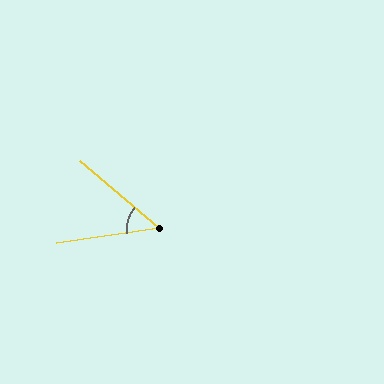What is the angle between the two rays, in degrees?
Approximately 48 degrees.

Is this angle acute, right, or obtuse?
It is acute.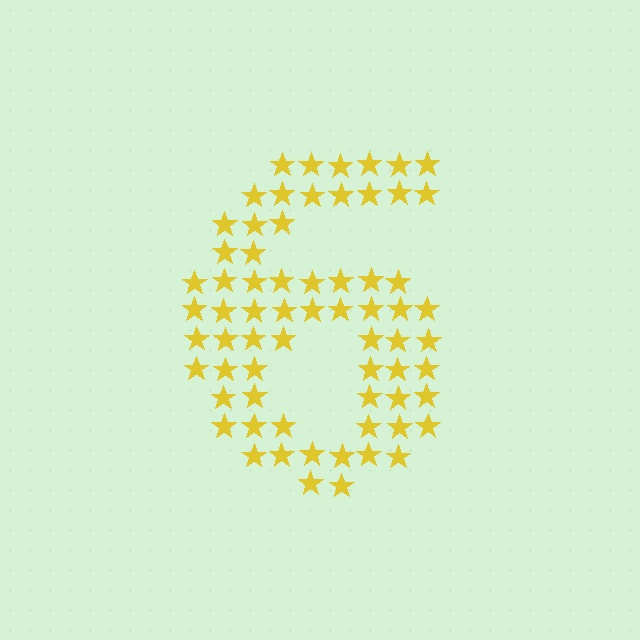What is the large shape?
The large shape is the digit 6.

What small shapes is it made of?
It is made of small stars.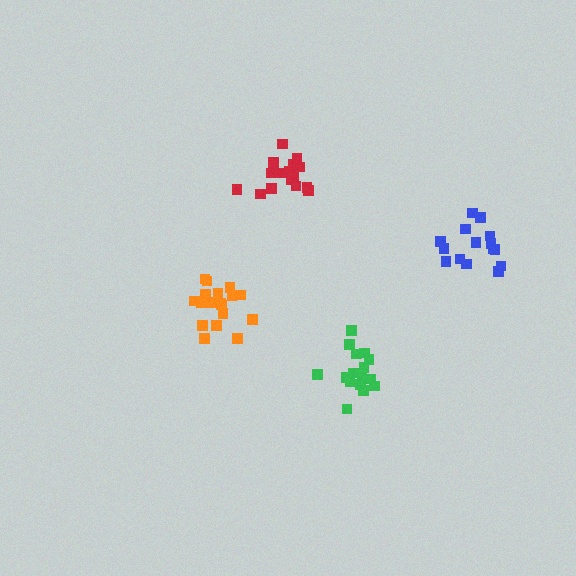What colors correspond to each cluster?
The clusters are colored: blue, orange, red, green.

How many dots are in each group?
Group 1: 15 dots, Group 2: 18 dots, Group 3: 18 dots, Group 4: 16 dots (67 total).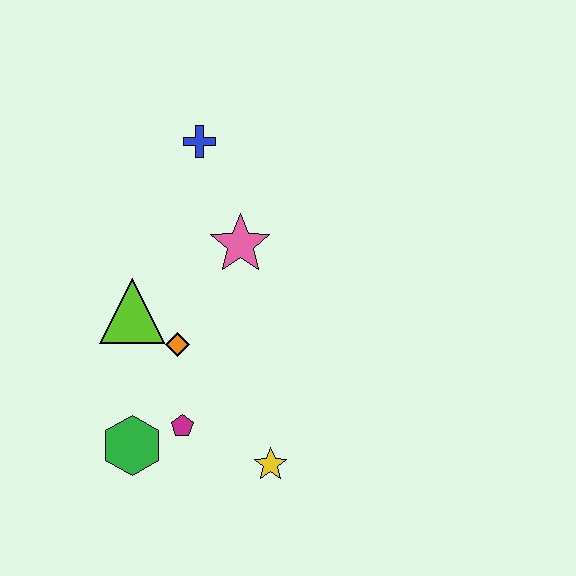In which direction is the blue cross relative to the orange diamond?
The blue cross is above the orange diamond.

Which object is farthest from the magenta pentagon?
The blue cross is farthest from the magenta pentagon.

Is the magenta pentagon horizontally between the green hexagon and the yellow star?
Yes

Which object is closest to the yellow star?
The magenta pentagon is closest to the yellow star.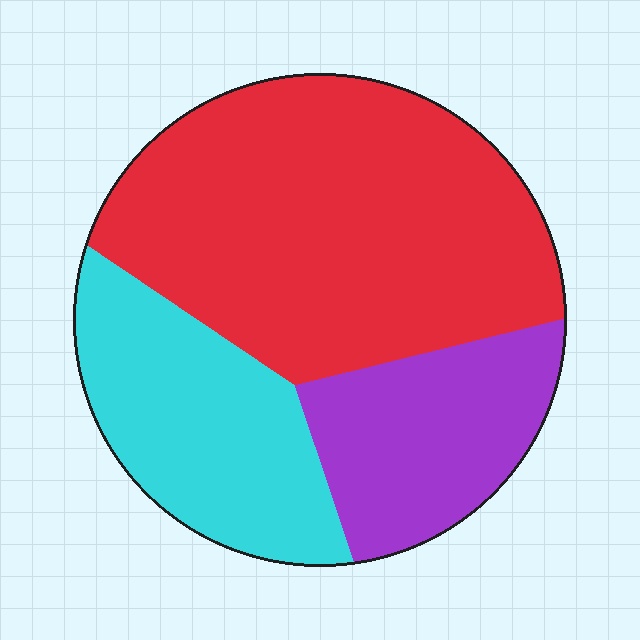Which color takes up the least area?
Purple, at roughly 20%.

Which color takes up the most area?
Red, at roughly 55%.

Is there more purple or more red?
Red.